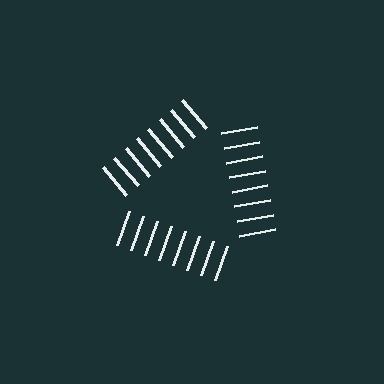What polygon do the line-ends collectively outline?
An illusory triangle — the line segments terminate on its edges but no continuous stroke is drawn.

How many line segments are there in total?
24 — 8 along each of the 3 edges.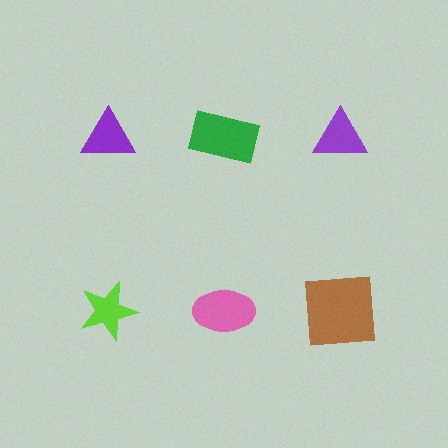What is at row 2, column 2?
A pink ellipse.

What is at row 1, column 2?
A green rectangle.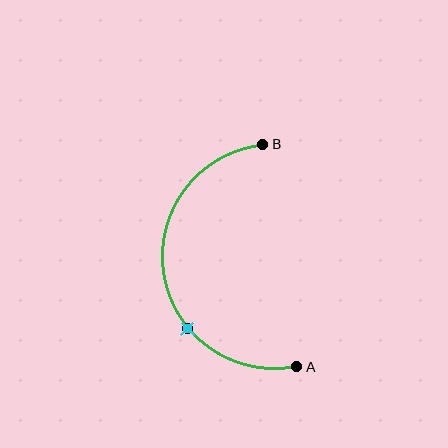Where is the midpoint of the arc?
The arc midpoint is the point on the curve farthest from the straight line joining A and B. It sits to the left of that line.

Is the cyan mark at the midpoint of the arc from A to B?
No. The cyan mark lies on the arc but is closer to endpoint A. The arc midpoint would be at the point on the curve equidistant along the arc from both A and B.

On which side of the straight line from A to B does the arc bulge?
The arc bulges to the left of the straight line connecting A and B.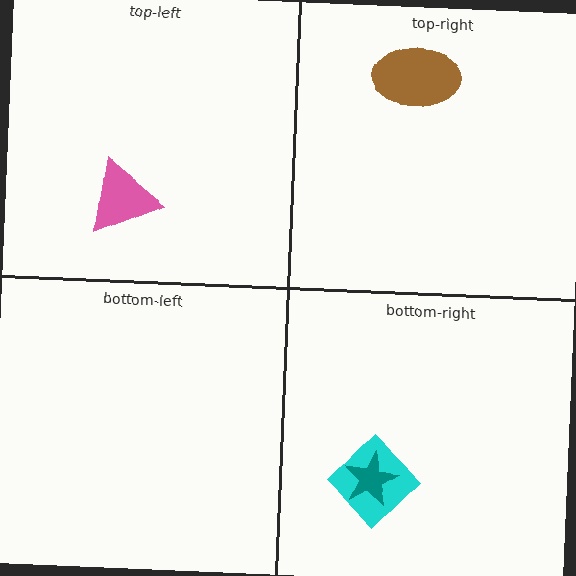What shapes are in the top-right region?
The brown ellipse.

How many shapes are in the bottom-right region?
2.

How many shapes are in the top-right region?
1.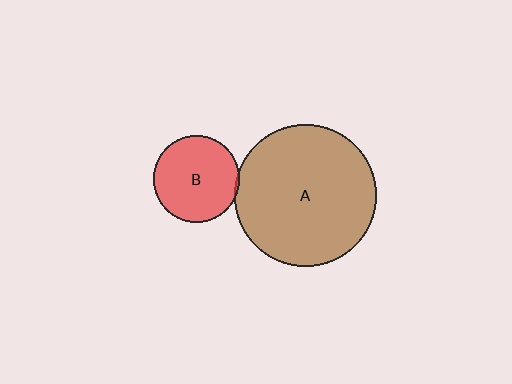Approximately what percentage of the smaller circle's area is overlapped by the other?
Approximately 5%.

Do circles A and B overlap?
Yes.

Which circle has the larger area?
Circle A (brown).